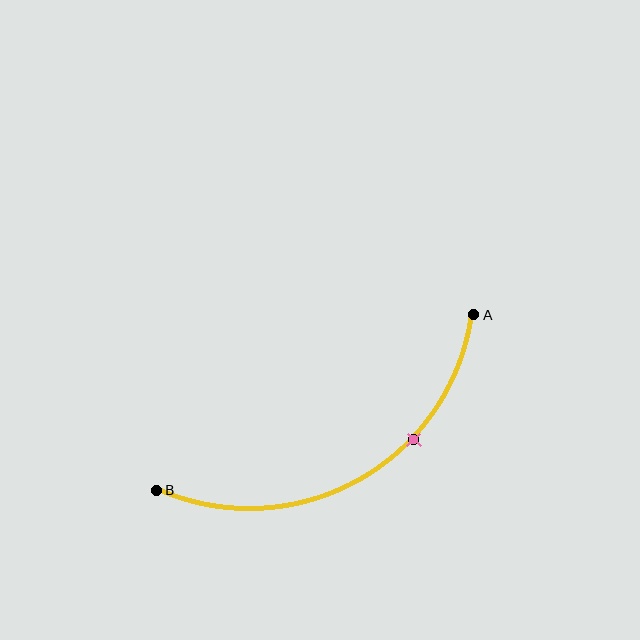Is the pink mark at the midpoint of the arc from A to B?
No. The pink mark lies on the arc but is closer to endpoint A. The arc midpoint would be at the point on the curve equidistant along the arc from both A and B.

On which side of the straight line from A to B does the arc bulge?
The arc bulges below the straight line connecting A and B.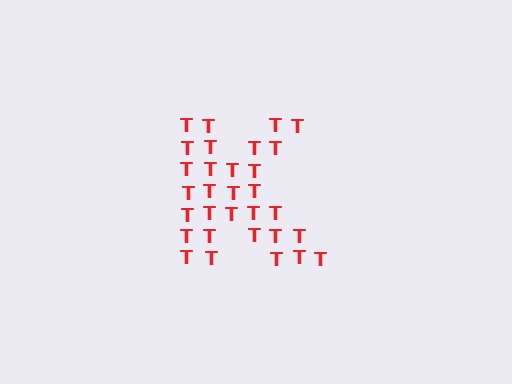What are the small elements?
The small elements are letter T's.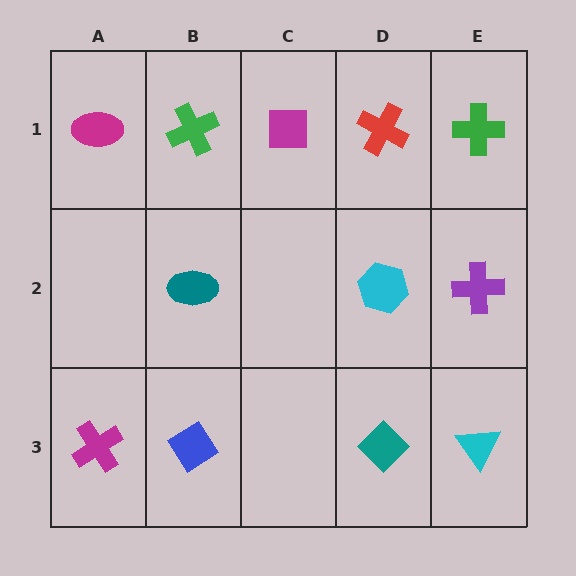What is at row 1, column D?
A red cross.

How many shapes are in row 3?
4 shapes.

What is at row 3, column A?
A magenta cross.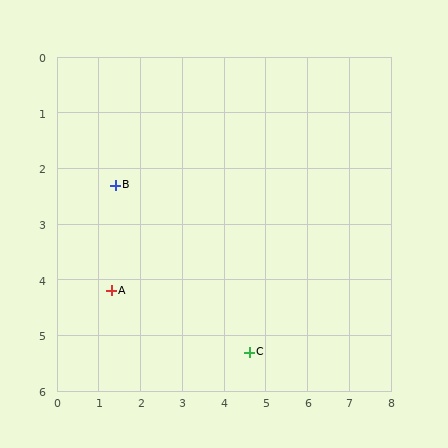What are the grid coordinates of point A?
Point A is at approximately (1.3, 4.2).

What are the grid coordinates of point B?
Point B is at approximately (1.4, 2.3).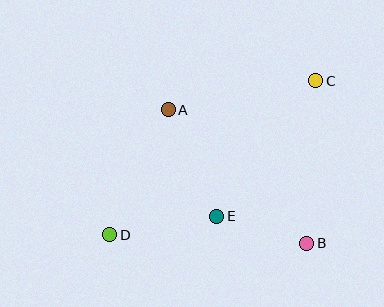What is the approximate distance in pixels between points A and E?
The distance between A and E is approximately 117 pixels.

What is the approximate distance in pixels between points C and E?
The distance between C and E is approximately 168 pixels.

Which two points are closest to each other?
Points B and E are closest to each other.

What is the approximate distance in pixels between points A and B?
The distance between A and B is approximately 192 pixels.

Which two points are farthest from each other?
Points C and D are farthest from each other.